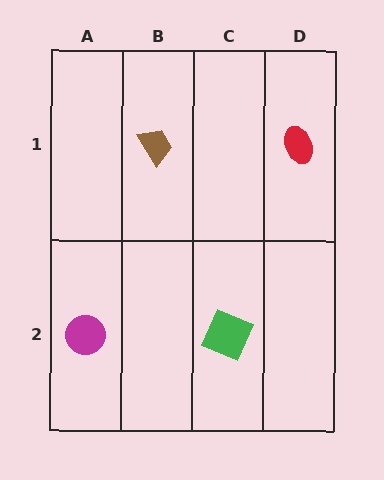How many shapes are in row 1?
2 shapes.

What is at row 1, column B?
A brown trapezoid.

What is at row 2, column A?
A magenta circle.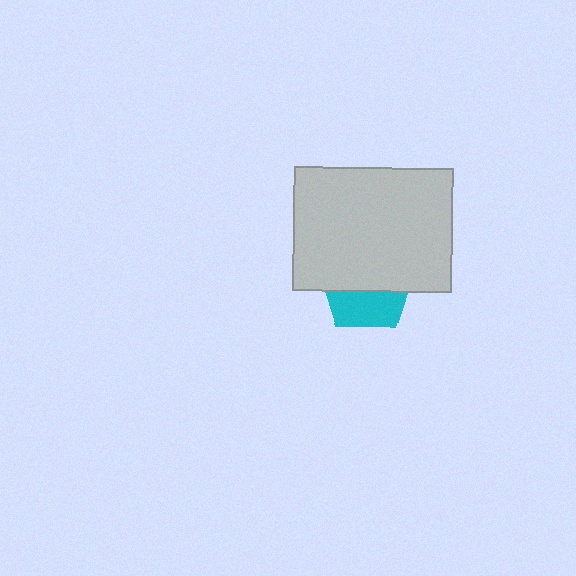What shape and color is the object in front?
The object in front is a light gray rectangle.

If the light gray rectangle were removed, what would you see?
You would see the complete cyan pentagon.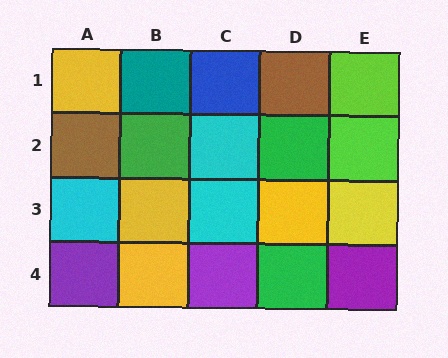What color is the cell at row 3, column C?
Cyan.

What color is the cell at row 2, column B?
Green.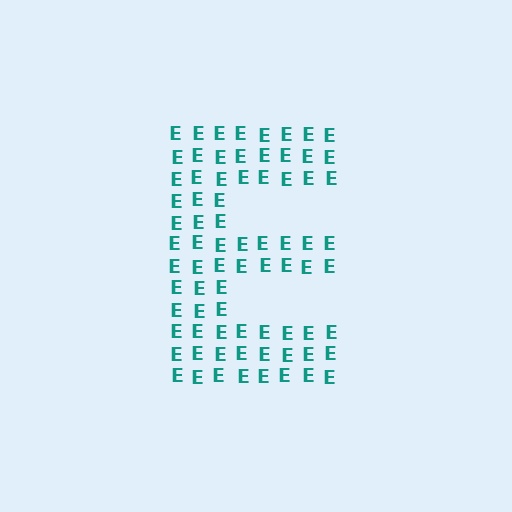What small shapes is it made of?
It is made of small letter E's.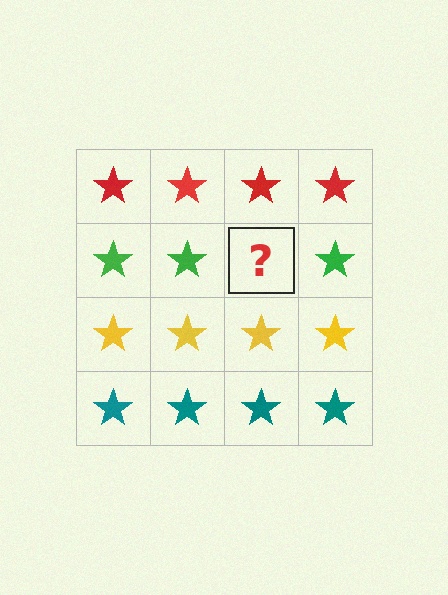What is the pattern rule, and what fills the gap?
The rule is that each row has a consistent color. The gap should be filled with a green star.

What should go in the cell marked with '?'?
The missing cell should contain a green star.